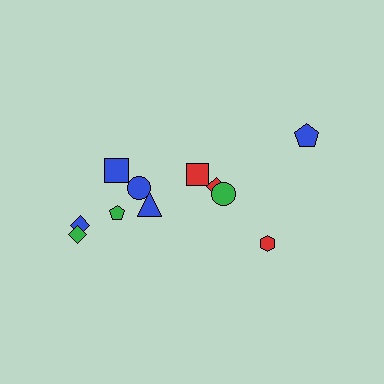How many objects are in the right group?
There are 4 objects.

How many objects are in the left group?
There are 7 objects.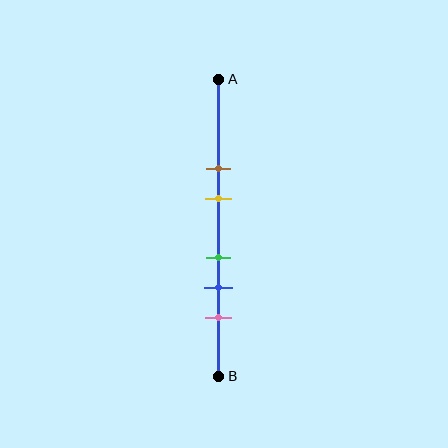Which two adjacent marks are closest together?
The green and blue marks are the closest adjacent pair.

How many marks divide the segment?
There are 5 marks dividing the segment.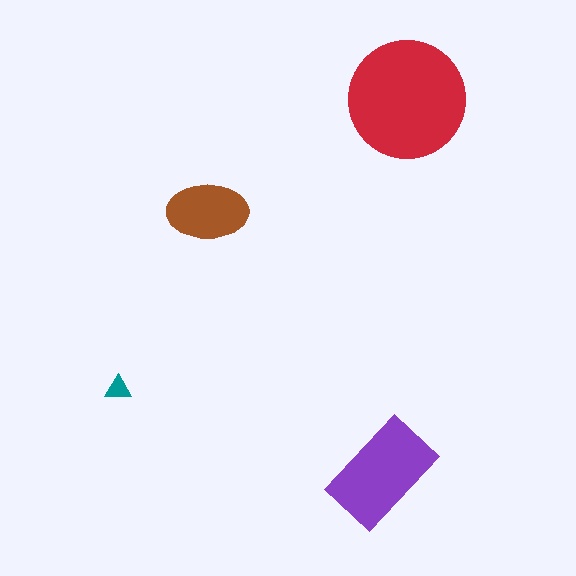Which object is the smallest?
The teal triangle.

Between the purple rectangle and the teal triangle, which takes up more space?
The purple rectangle.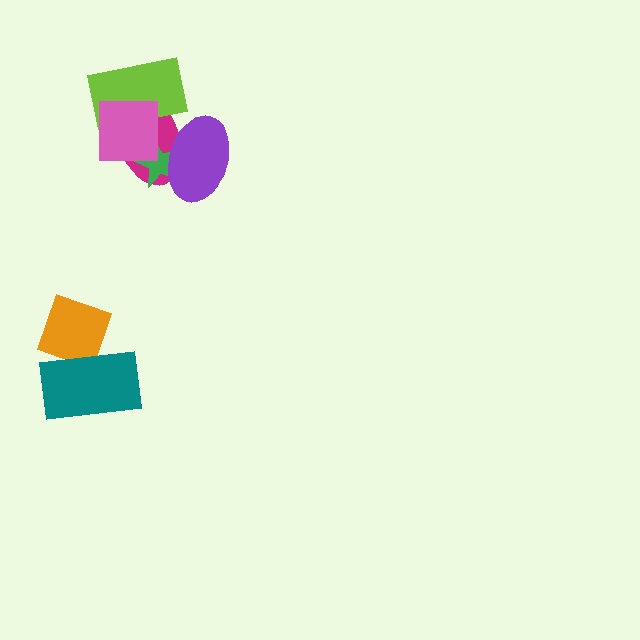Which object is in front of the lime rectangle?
The pink square is in front of the lime rectangle.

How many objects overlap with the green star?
3 objects overlap with the green star.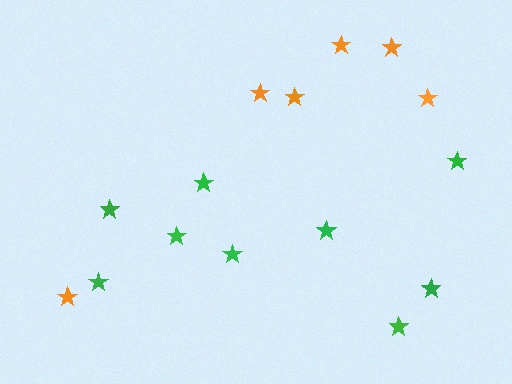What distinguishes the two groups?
There are 2 groups: one group of orange stars (6) and one group of green stars (9).